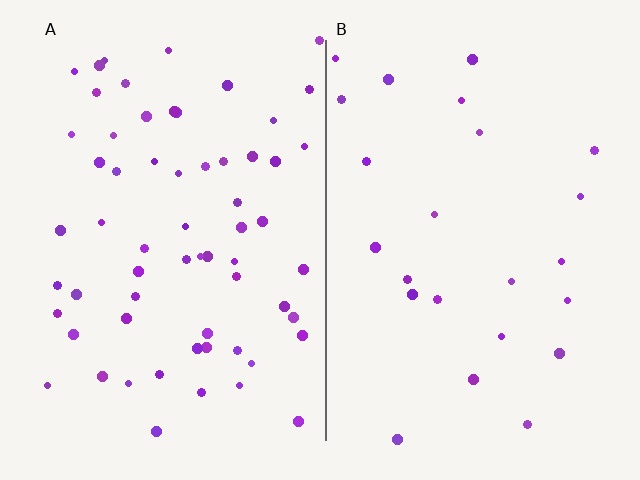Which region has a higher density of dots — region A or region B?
A (the left).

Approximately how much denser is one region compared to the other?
Approximately 2.6× — region A over region B.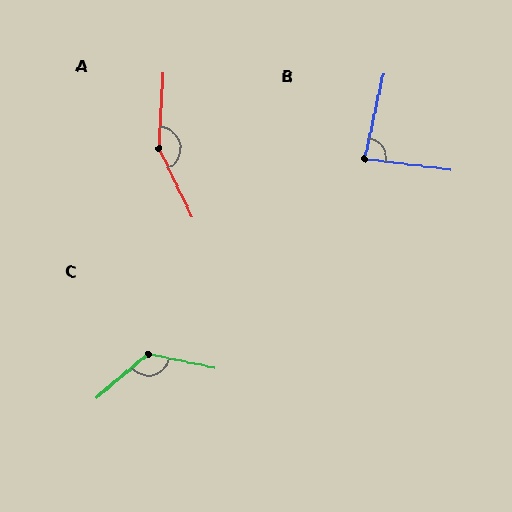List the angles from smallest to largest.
B (85°), C (127°), A (151°).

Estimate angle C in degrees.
Approximately 127 degrees.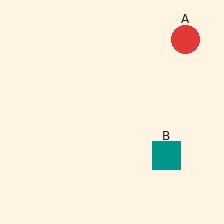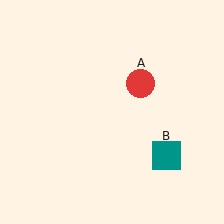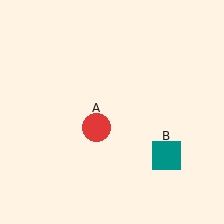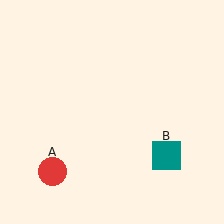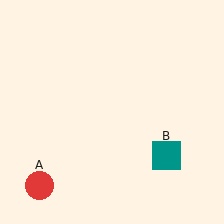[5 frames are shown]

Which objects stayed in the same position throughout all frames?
Teal square (object B) remained stationary.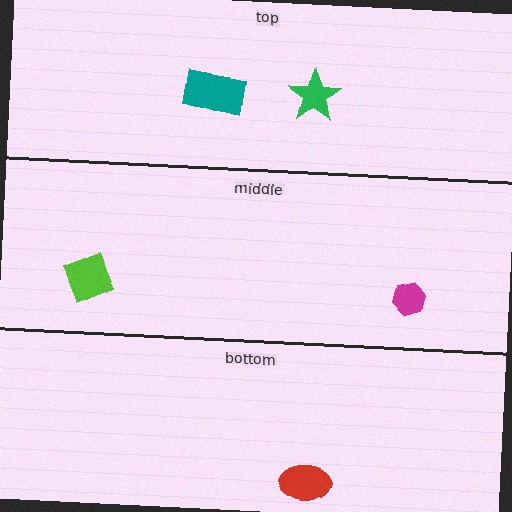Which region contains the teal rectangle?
The top region.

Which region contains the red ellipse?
The bottom region.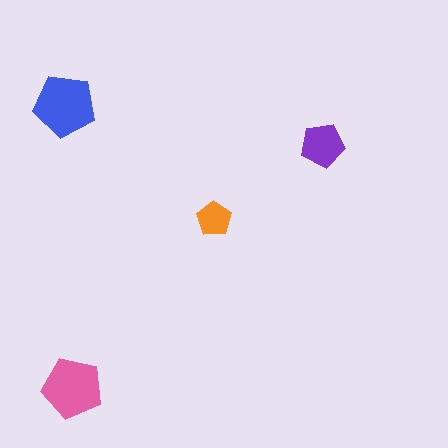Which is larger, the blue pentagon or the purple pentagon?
The blue one.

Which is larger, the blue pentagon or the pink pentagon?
The blue one.